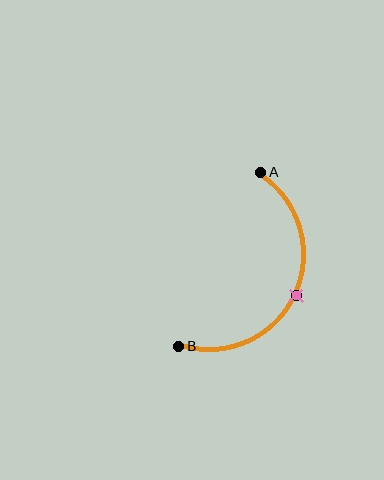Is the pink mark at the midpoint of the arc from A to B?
Yes. The pink mark lies on the arc at equal arc-length from both A and B — it is the arc midpoint.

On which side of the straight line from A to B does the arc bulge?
The arc bulges to the right of the straight line connecting A and B.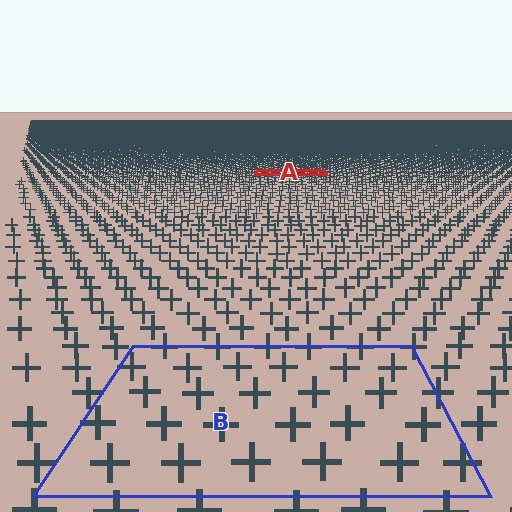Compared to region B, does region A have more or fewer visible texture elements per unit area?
Region A has more texture elements per unit area — they are packed more densely because it is farther away.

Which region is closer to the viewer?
Region B is closer. The texture elements there are larger and more spread out.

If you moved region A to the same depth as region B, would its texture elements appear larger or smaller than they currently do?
They would appear larger. At a closer depth, the same texture elements are projected at a bigger on-screen size.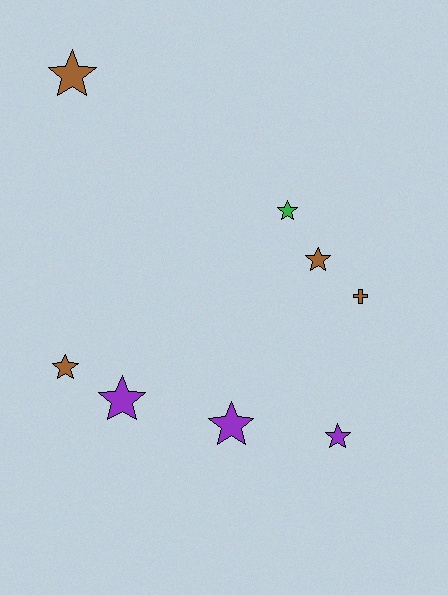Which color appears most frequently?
Brown, with 4 objects.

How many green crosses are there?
There are no green crosses.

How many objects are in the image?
There are 8 objects.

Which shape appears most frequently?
Star, with 7 objects.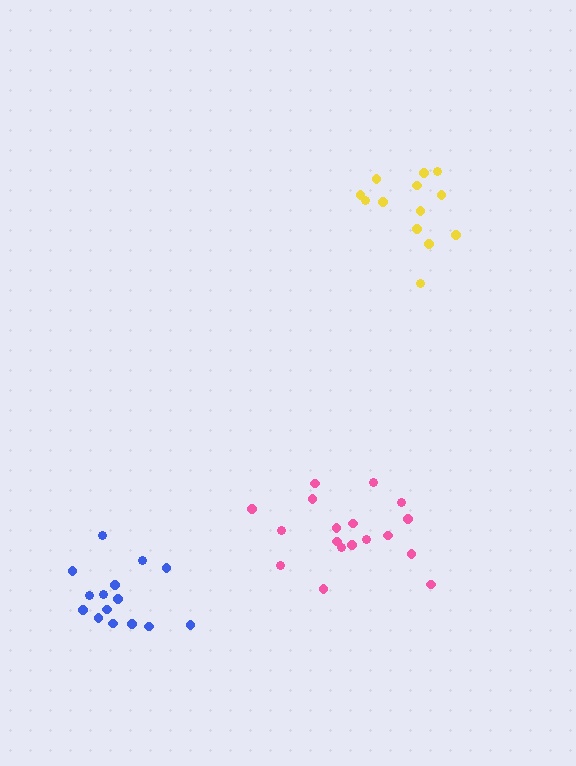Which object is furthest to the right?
The yellow cluster is rightmost.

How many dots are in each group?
Group 1: 18 dots, Group 2: 15 dots, Group 3: 13 dots (46 total).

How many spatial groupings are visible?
There are 3 spatial groupings.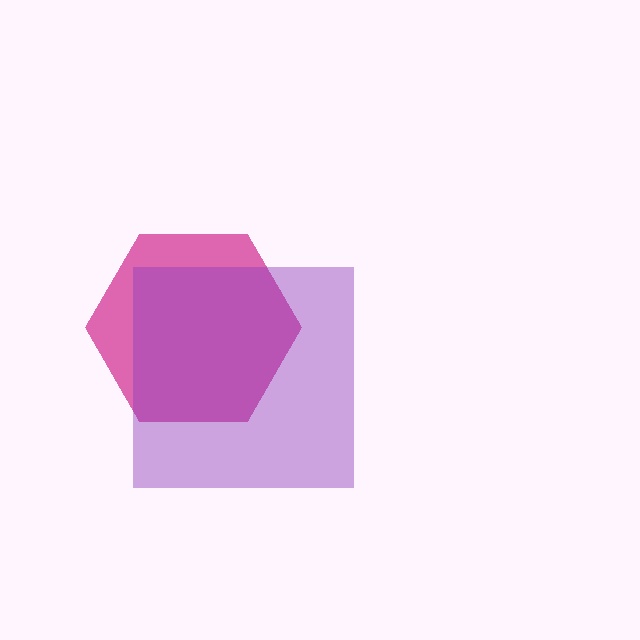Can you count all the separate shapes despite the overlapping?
Yes, there are 2 separate shapes.